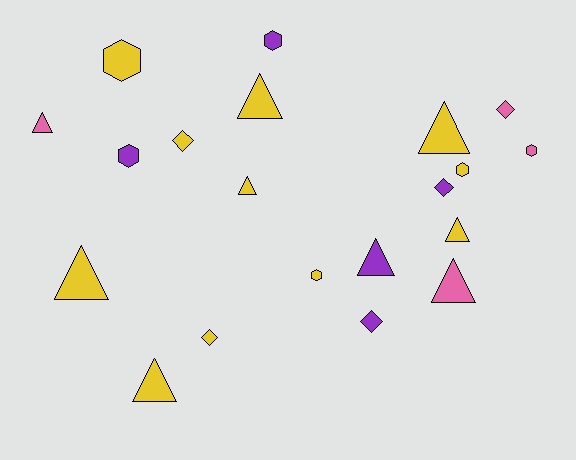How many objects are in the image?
There are 20 objects.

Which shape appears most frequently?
Triangle, with 9 objects.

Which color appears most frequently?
Yellow, with 11 objects.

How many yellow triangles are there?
There are 6 yellow triangles.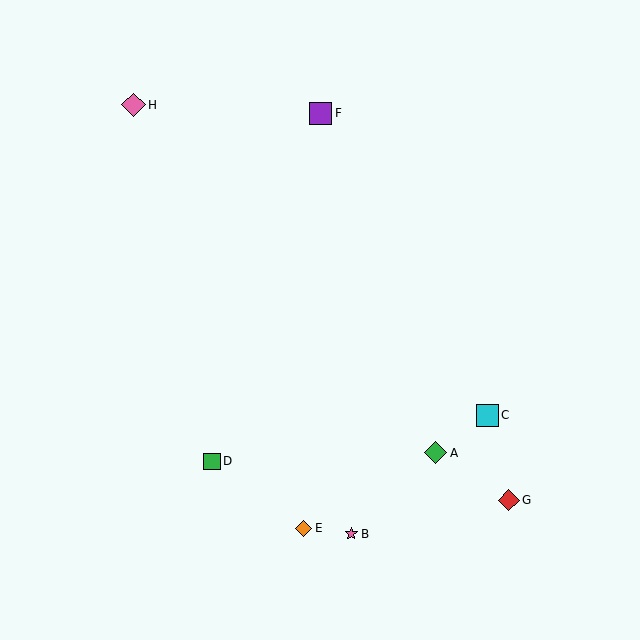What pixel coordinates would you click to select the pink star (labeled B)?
Click at (351, 534) to select the pink star B.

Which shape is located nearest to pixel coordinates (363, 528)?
The pink star (labeled B) at (351, 534) is nearest to that location.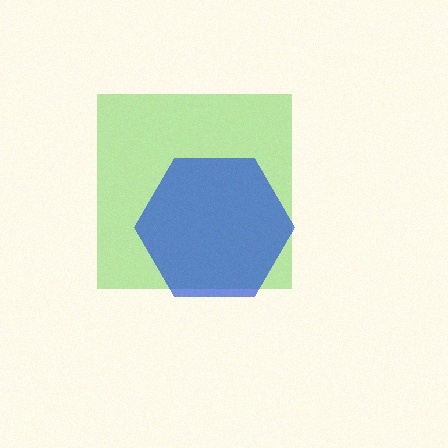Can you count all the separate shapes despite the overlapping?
Yes, there are 2 separate shapes.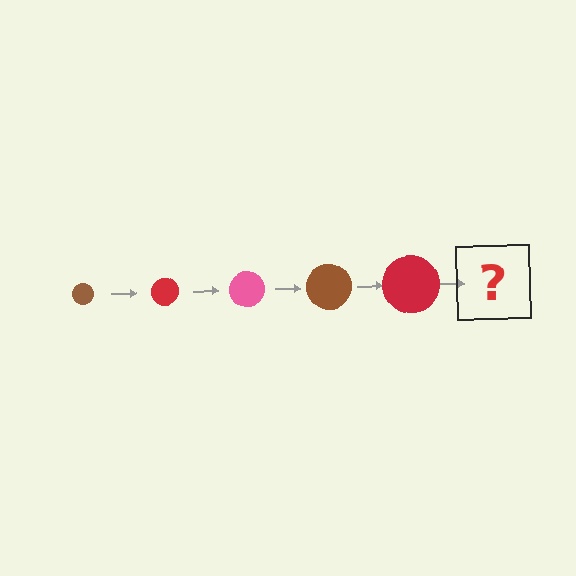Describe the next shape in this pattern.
It should be a pink circle, larger than the previous one.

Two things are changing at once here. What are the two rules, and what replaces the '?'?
The two rules are that the circle grows larger each step and the color cycles through brown, red, and pink. The '?' should be a pink circle, larger than the previous one.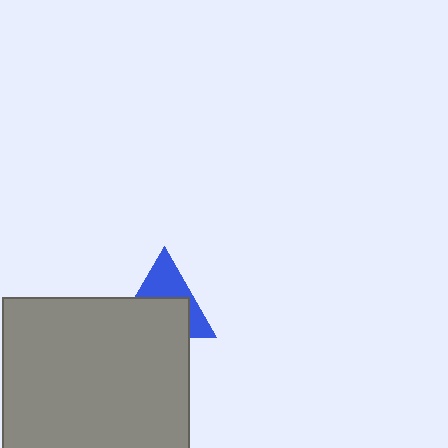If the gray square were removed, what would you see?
You would see the complete blue triangle.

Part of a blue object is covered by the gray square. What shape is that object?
It is a triangle.